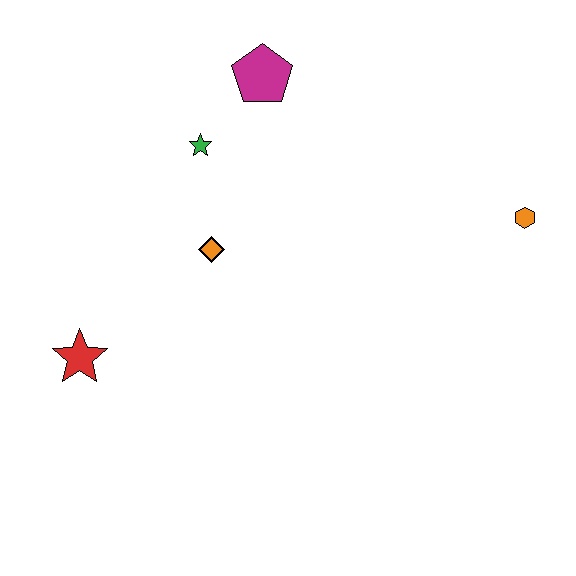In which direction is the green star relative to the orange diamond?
The green star is above the orange diamond.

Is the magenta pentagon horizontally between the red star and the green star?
No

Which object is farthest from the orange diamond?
The orange hexagon is farthest from the orange diamond.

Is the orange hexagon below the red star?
No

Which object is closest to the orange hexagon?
The magenta pentagon is closest to the orange hexagon.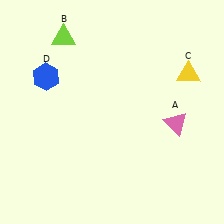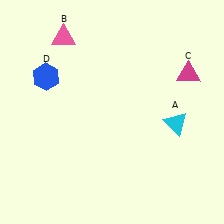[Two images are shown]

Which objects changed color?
A changed from pink to cyan. B changed from lime to pink. C changed from yellow to magenta.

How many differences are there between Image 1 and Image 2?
There are 3 differences between the two images.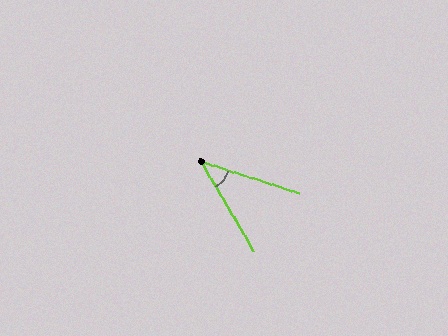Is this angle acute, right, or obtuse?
It is acute.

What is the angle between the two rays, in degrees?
Approximately 41 degrees.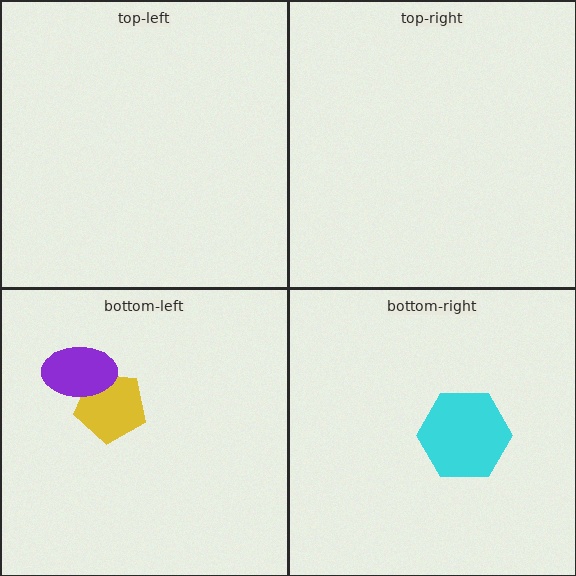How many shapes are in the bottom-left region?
2.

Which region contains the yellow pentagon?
The bottom-left region.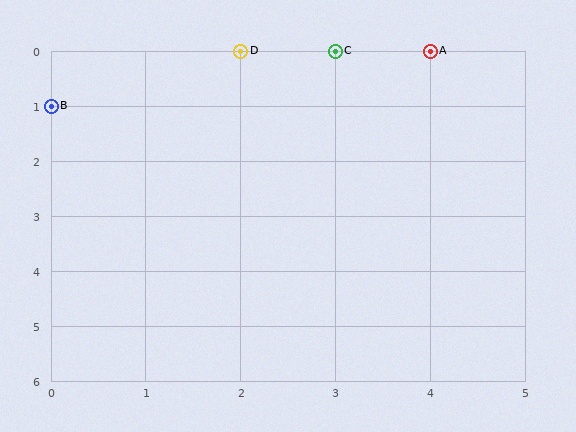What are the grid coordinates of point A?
Point A is at grid coordinates (4, 0).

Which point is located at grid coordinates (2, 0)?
Point D is at (2, 0).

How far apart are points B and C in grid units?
Points B and C are 3 columns and 1 row apart (about 3.2 grid units diagonally).